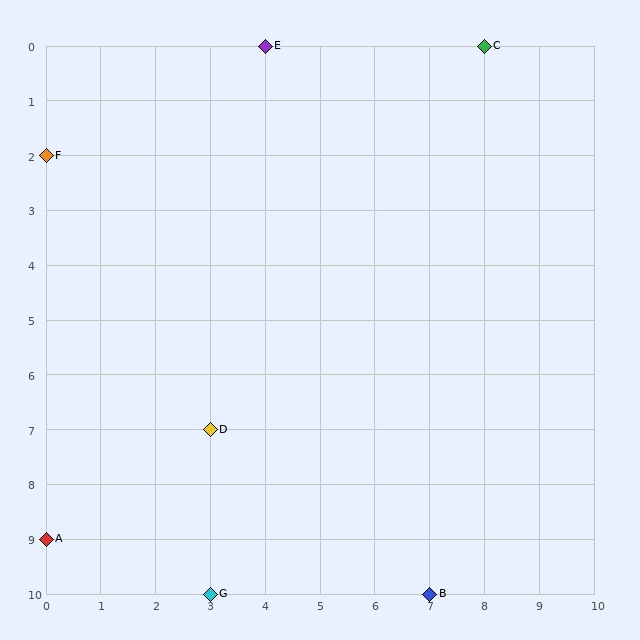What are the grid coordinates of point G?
Point G is at grid coordinates (3, 10).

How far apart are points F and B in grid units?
Points F and B are 7 columns and 8 rows apart (about 10.6 grid units diagonally).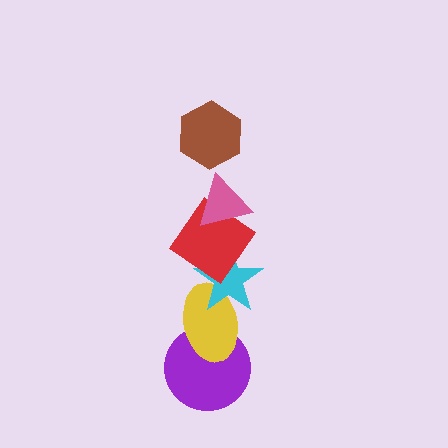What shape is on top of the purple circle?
The yellow ellipse is on top of the purple circle.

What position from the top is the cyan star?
The cyan star is 4th from the top.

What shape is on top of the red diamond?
The pink triangle is on top of the red diamond.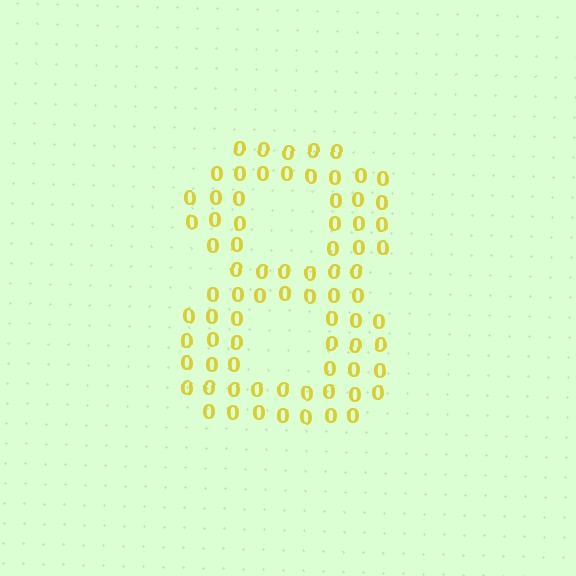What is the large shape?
The large shape is the digit 8.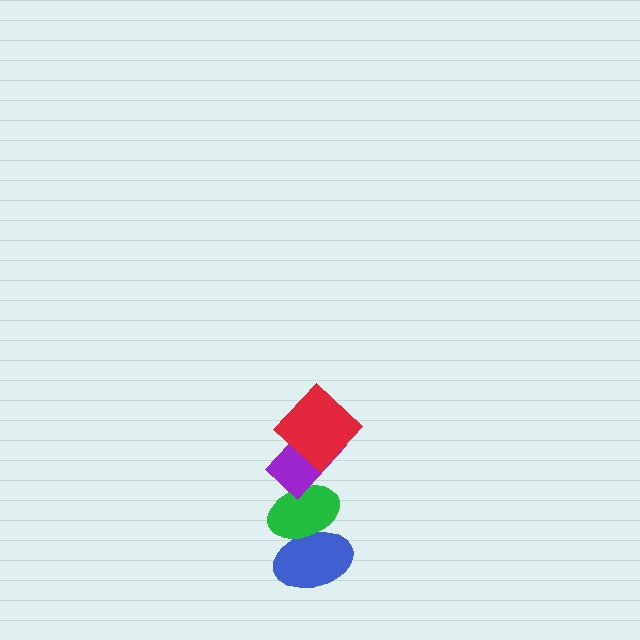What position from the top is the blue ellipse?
The blue ellipse is 4th from the top.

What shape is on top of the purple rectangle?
The red diamond is on top of the purple rectangle.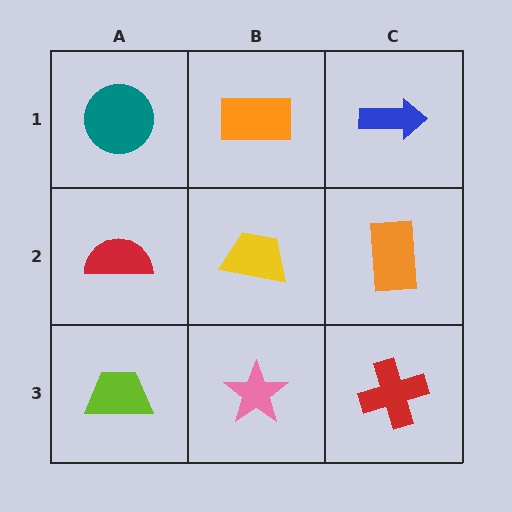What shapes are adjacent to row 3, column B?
A yellow trapezoid (row 2, column B), a lime trapezoid (row 3, column A), a red cross (row 3, column C).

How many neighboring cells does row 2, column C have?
3.